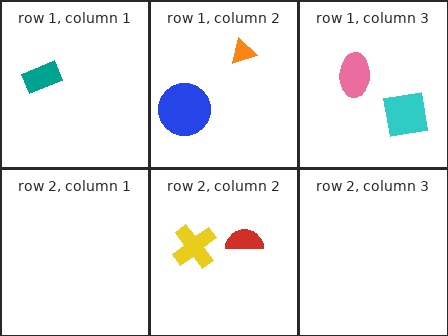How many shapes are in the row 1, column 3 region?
2.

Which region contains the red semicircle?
The row 2, column 2 region.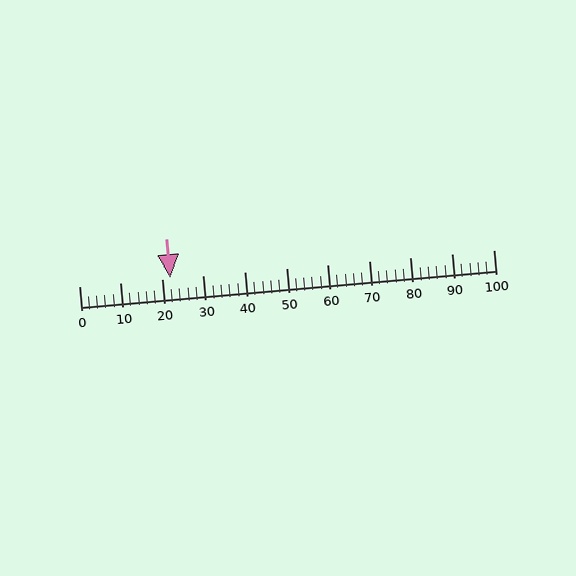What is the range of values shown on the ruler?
The ruler shows values from 0 to 100.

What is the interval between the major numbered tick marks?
The major tick marks are spaced 10 units apart.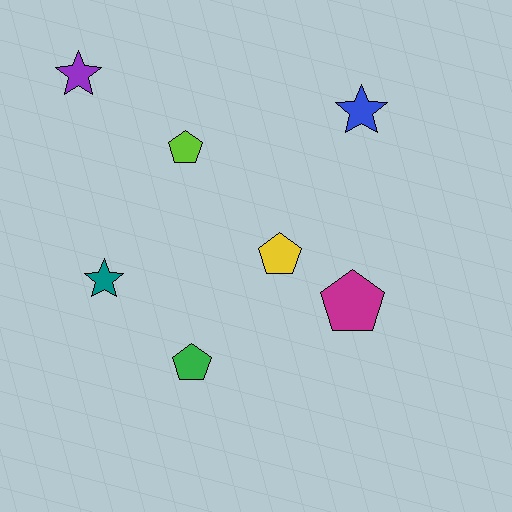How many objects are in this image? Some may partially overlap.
There are 7 objects.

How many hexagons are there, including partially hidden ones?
There are no hexagons.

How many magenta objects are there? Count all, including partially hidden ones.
There is 1 magenta object.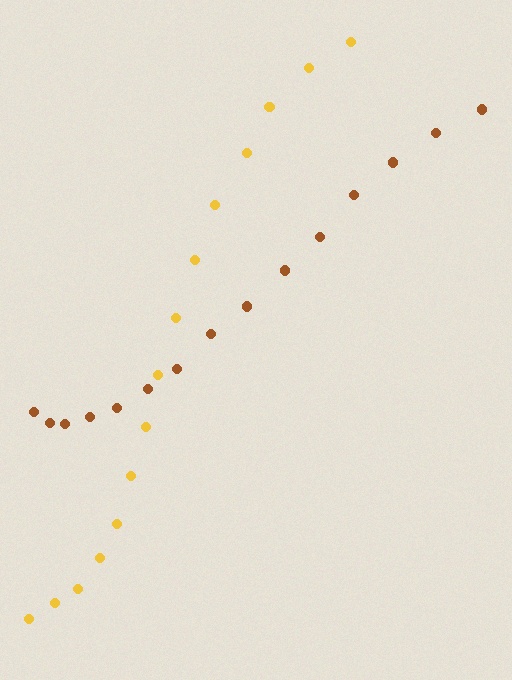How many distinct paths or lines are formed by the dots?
There are 2 distinct paths.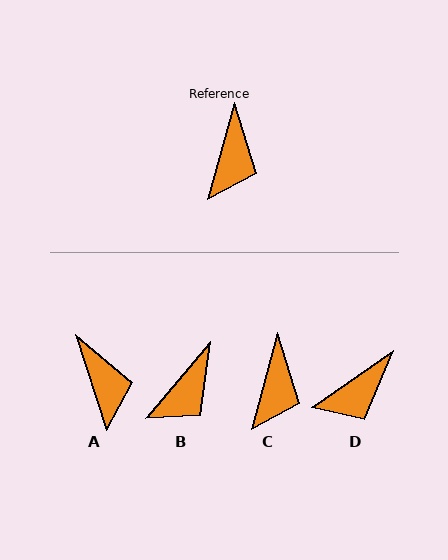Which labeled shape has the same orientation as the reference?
C.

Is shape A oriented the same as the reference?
No, it is off by about 33 degrees.